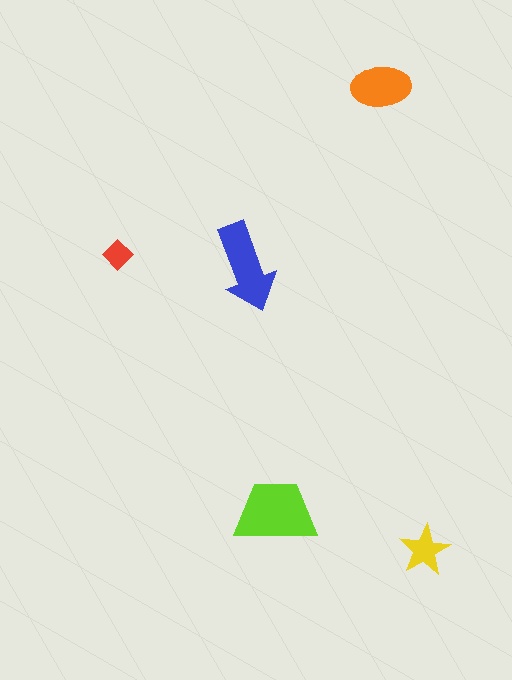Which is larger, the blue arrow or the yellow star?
The blue arrow.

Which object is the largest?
The lime trapezoid.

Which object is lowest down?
The yellow star is bottommost.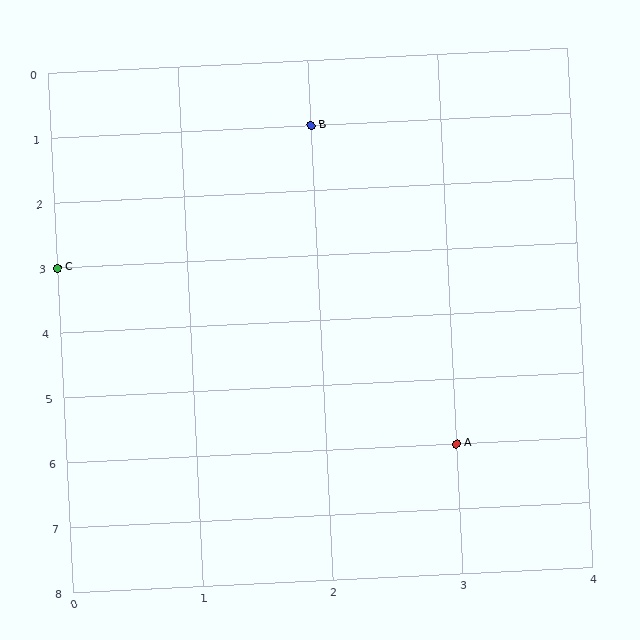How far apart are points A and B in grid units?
Points A and B are 1 column and 5 rows apart (about 5.1 grid units diagonally).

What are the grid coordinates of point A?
Point A is at grid coordinates (3, 6).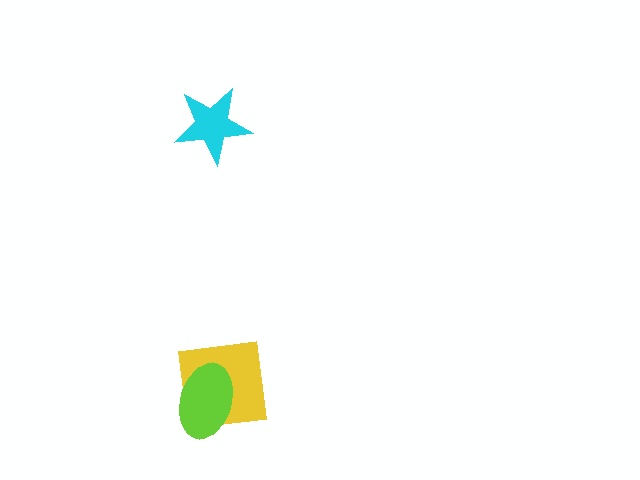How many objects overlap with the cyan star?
0 objects overlap with the cyan star.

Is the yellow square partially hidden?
Yes, it is partially covered by another shape.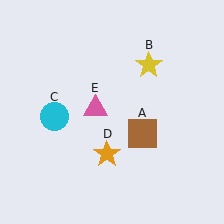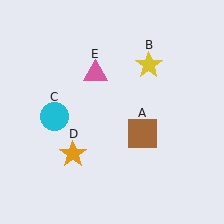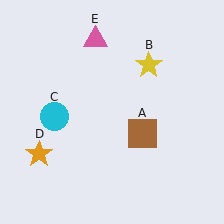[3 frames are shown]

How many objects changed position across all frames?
2 objects changed position: orange star (object D), pink triangle (object E).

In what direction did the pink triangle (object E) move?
The pink triangle (object E) moved up.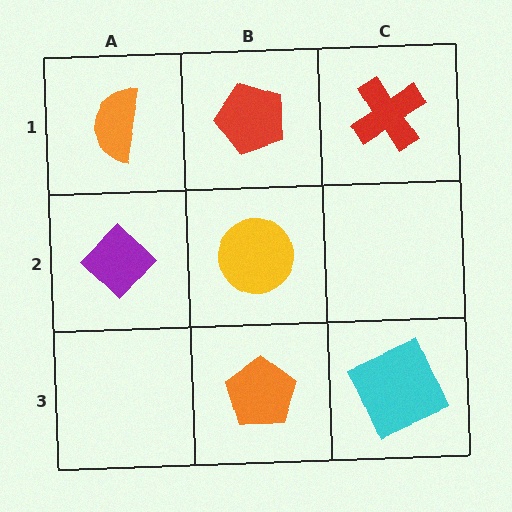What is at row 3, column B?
An orange pentagon.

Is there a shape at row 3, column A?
No, that cell is empty.